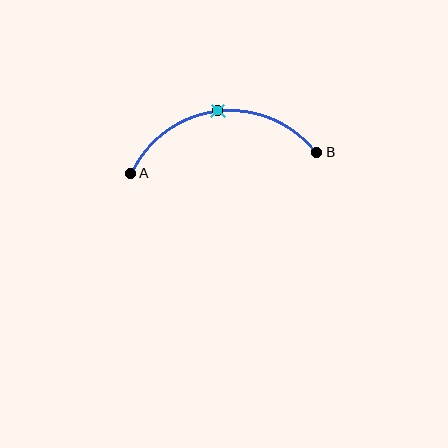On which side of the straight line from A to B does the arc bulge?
The arc bulges above the straight line connecting A and B.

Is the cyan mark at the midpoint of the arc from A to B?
Yes. The cyan mark lies on the arc at equal arc-length from both A and B — it is the arc midpoint.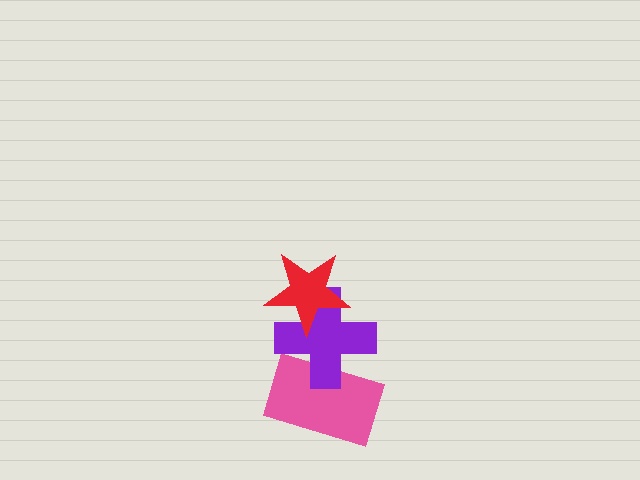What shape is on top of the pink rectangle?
The purple cross is on top of the pink rectangle.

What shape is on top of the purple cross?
The red star is on top of the purple cross.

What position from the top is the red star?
The red star is 1st from the top.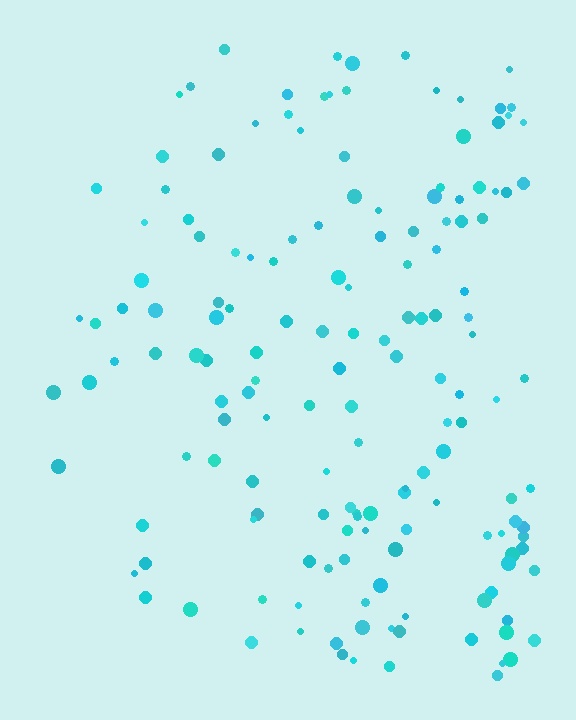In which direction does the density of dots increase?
From left to right, with the right side densest.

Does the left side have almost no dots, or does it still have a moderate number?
Still a moderate number, just noticeably fewer than the right.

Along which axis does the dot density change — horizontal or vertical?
Horizontal.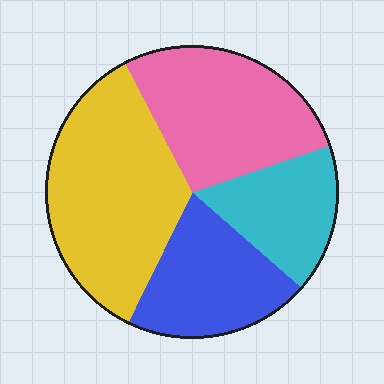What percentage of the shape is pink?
Pink takes up between a quarter and a half of the shape.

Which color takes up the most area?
Yellow, at roughly 35%.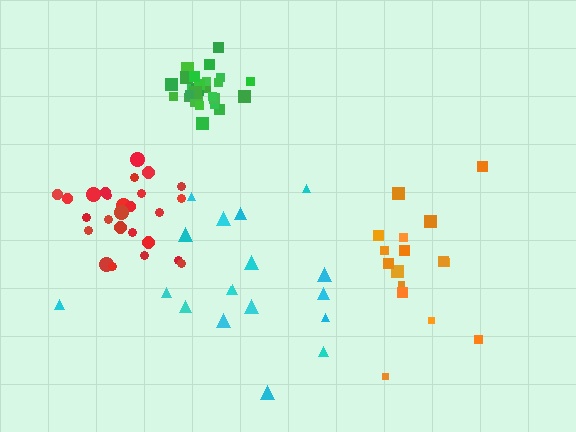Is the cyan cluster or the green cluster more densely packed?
Green.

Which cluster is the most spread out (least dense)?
Cyan.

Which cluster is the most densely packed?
Green.